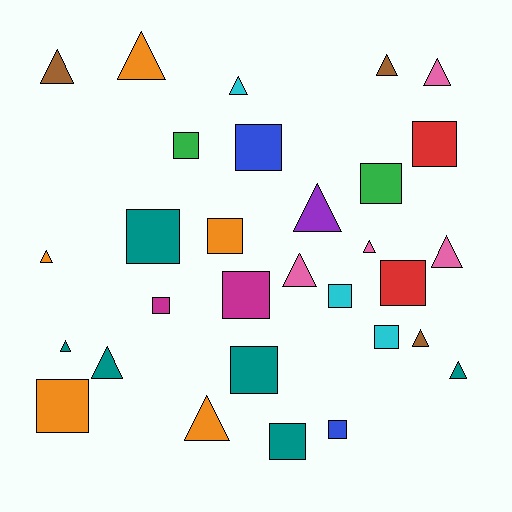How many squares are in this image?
There are 15 squares.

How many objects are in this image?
There are 30 objects.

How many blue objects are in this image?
There are 2 blue objects.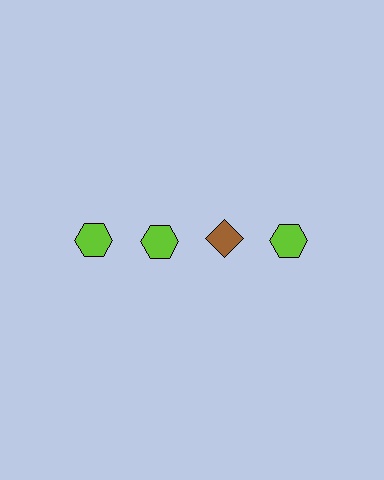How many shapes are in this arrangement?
There are 4 shapes arranged in a grid pattern.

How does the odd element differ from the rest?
It differs in both color (brown instead of lime) and shape (diamond instead of hexagon).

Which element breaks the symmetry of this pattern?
The brown diamond in the top row, center column breaks the symmetry. All other shapes are lime hexagons.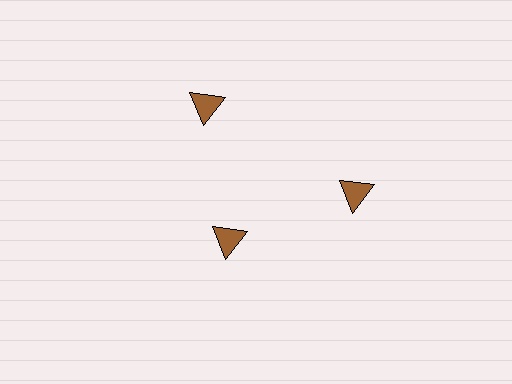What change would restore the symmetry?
The symmetry would be restored by moving it outward, back onto the ring so that all 3 triangles sit at equal angles and equal distance from the center.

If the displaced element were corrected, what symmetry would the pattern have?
It would have 3-fold rotational symmetry — the pattern would map onto itself every 120 degrees.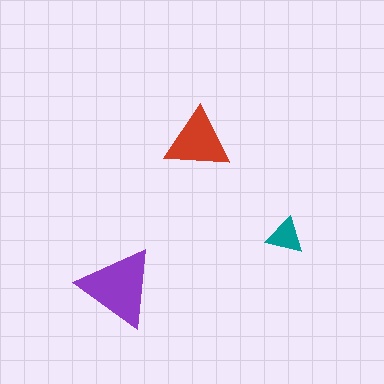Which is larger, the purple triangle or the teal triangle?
The purple one.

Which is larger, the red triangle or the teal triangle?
The red one.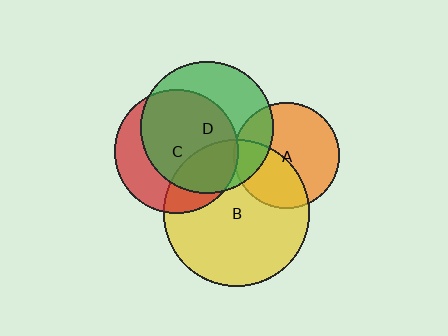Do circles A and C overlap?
Yes.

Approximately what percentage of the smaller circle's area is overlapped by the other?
Approximately 5%.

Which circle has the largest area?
Circle B (yellow).